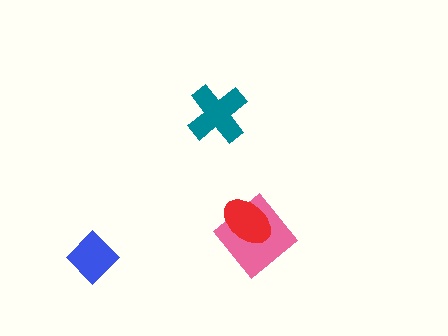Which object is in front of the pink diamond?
The red ellipse is in front of the pink diamond.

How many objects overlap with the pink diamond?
1 object overlaps with the pink diamond.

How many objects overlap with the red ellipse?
1 object overlaps with the red ellipse.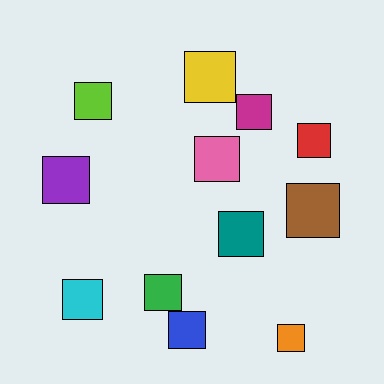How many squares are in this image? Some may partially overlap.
There are 12 squares.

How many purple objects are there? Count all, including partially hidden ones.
There is 1 purple object.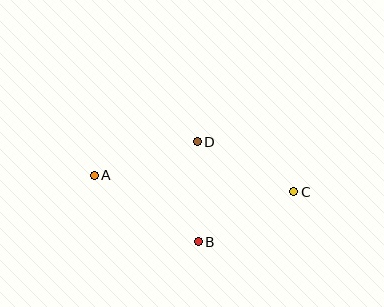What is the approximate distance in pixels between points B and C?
The distance between B and C is approximately 108 pixels.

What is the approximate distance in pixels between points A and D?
The distance between A and D is approximately 108 pixels.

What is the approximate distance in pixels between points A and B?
The distance between A and B is approximately 123 pixels.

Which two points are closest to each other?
Points B and D are closest to each other.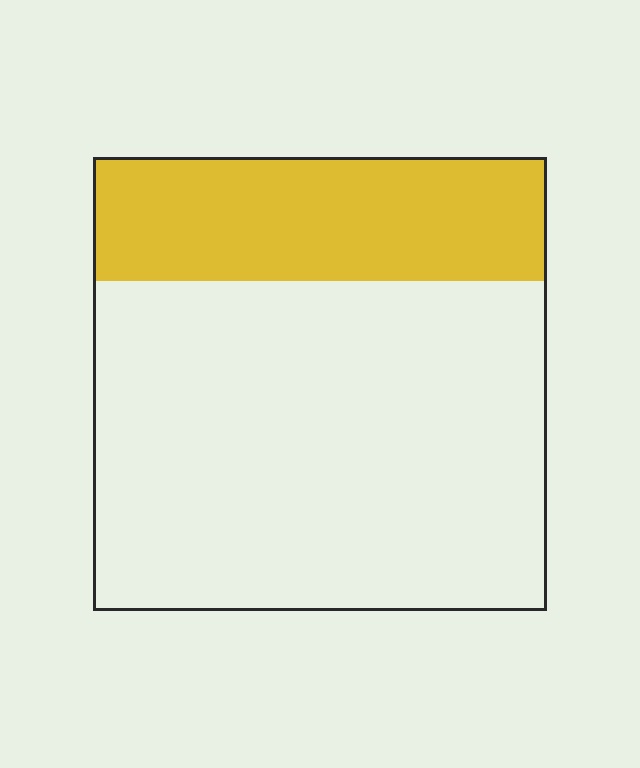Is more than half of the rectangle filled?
No.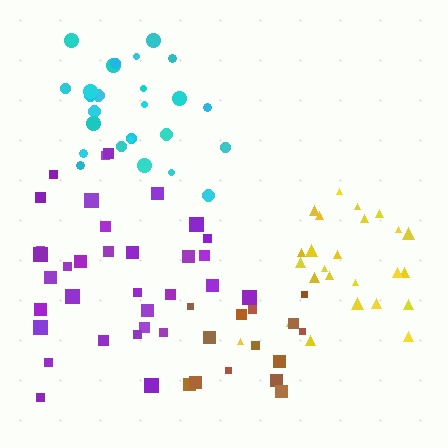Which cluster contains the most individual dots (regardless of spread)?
Purple (33).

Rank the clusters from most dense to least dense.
cyan, brown, yellow, purple.